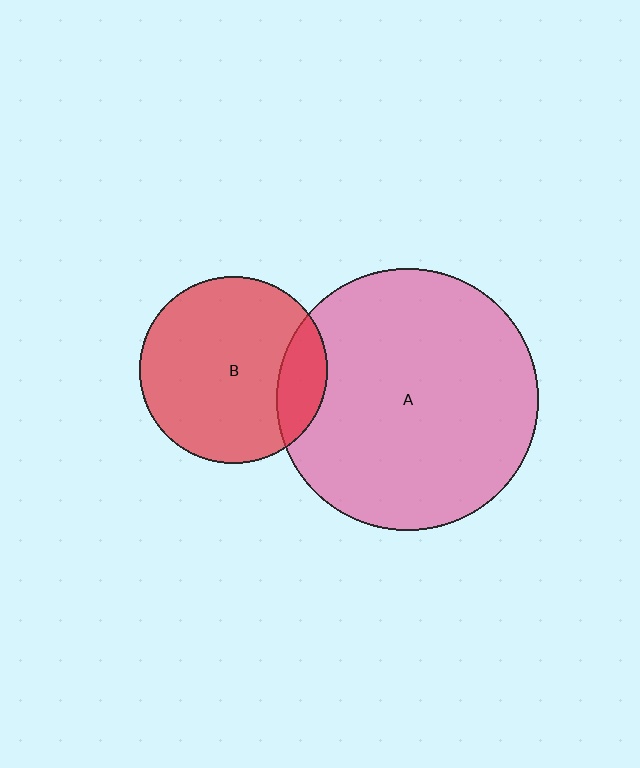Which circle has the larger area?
Circle A (pink).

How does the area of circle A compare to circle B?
Approximately 2.0 times.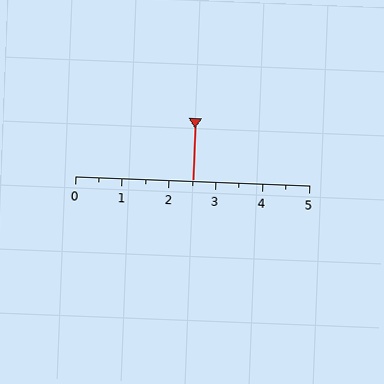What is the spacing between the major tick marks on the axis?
The major ticks are spaced 1 apart.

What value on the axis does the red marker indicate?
The marker indicates approximately 2.5.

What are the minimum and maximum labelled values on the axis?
The axis runs from 0 to 5.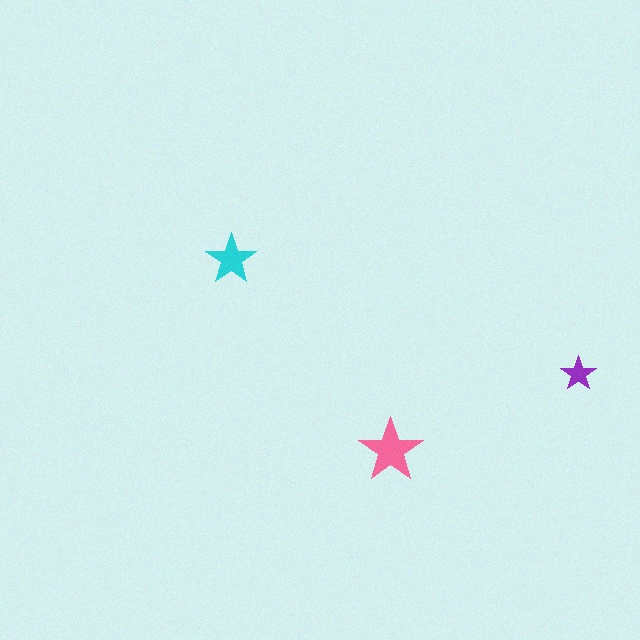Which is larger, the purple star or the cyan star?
The cyan one.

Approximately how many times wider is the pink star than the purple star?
About 2 times wider.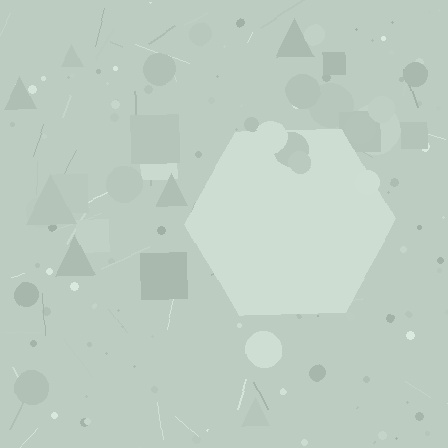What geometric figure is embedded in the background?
A hexagon is embedded in the background.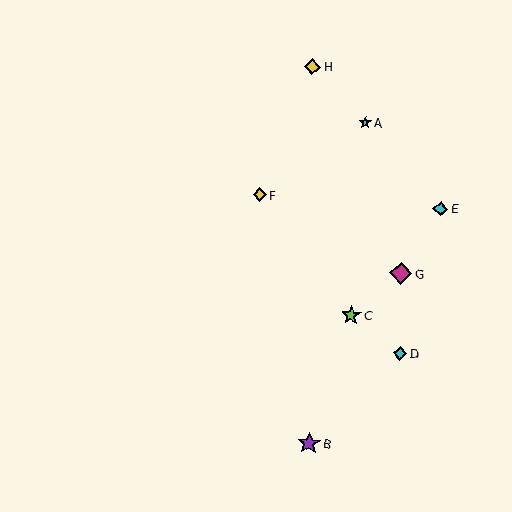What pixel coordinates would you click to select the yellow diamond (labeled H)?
Click at (313, 67) to select the yellow diamond H.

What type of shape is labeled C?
Shape C is a lime star.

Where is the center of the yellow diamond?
The center of the yellow diamond is at (259, 195).